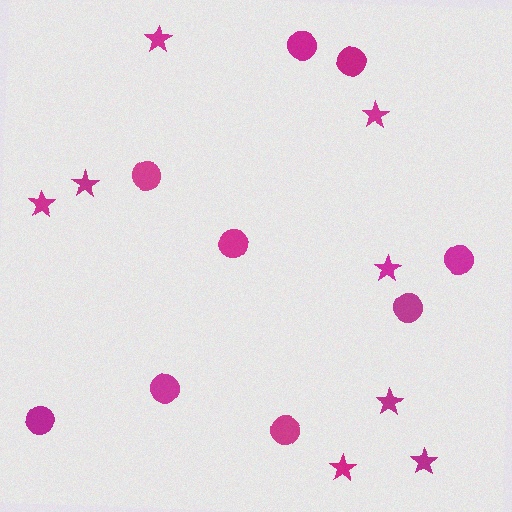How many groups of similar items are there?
There are 2 groups: one group of stars (8) and one group of circles (9).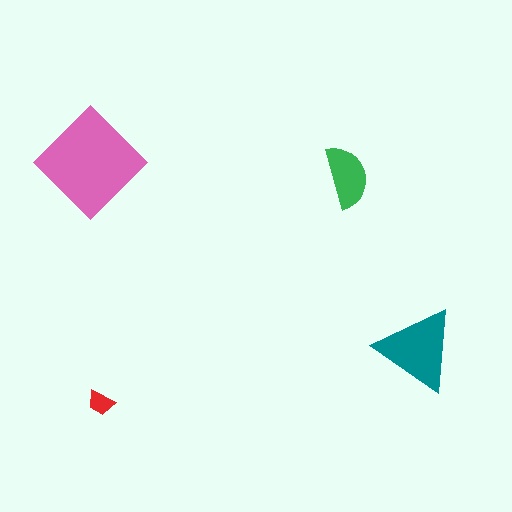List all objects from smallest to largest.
The red trapezoid, the green semicircle, the teal triangle, the pink diamond.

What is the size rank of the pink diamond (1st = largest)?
1st.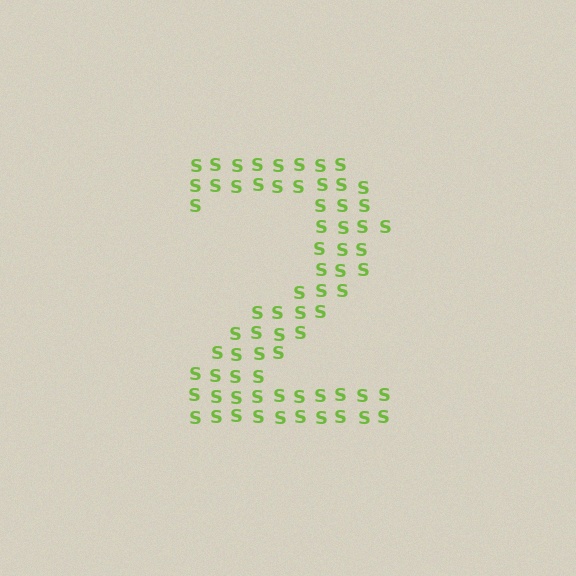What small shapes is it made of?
It is made of small letter S's.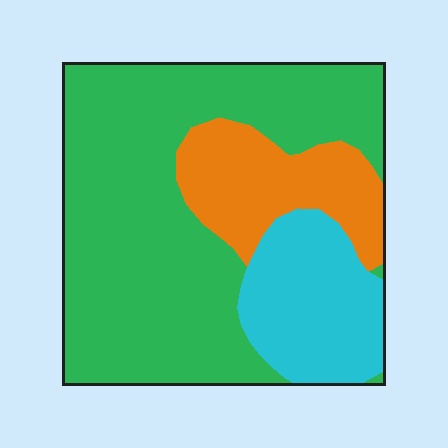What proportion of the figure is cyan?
Cyan takes up about one fifth (1/5) of the figure.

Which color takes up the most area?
Green, at roughly 60%.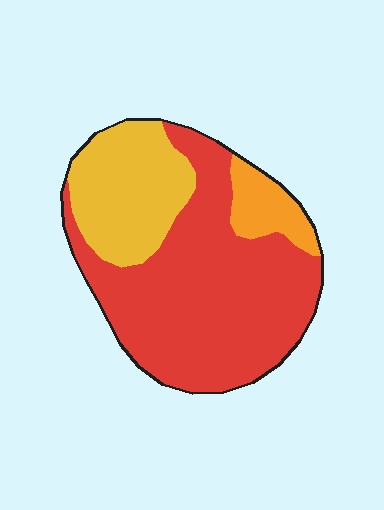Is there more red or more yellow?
Red.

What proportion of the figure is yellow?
Yellow covers around 25% of the figure.